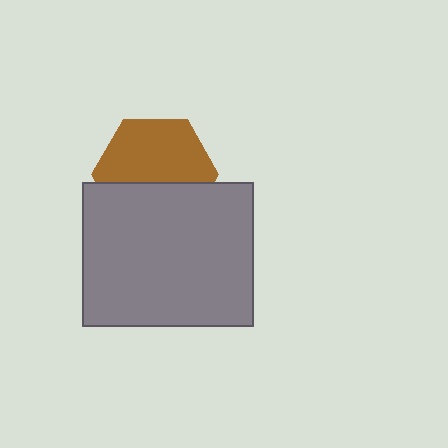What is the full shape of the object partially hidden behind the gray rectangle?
The partially hidden object is a brown hexagon.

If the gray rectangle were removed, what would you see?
You would see the complete brown hexagon.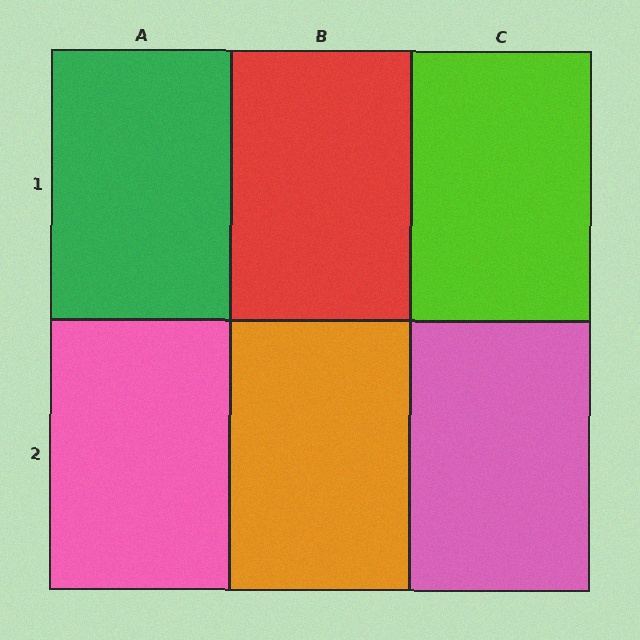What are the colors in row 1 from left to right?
Green, red, lime.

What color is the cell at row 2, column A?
Pink.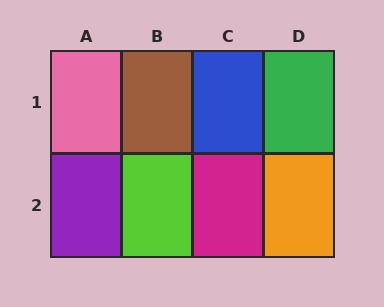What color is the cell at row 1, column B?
Brown.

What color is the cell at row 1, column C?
Blue.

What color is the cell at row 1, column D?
Green.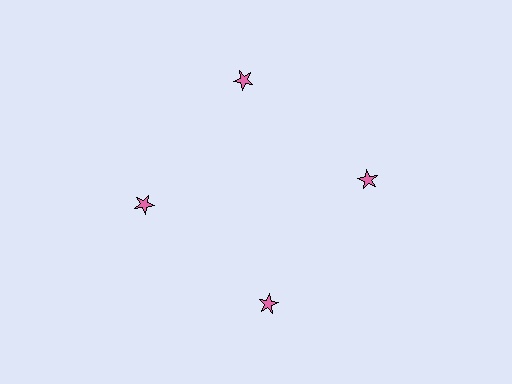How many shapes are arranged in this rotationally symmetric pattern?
There are 4 shapes, arranged in 4 groups of 1.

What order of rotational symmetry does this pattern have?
This pattern has 4-fold rotational symmetry.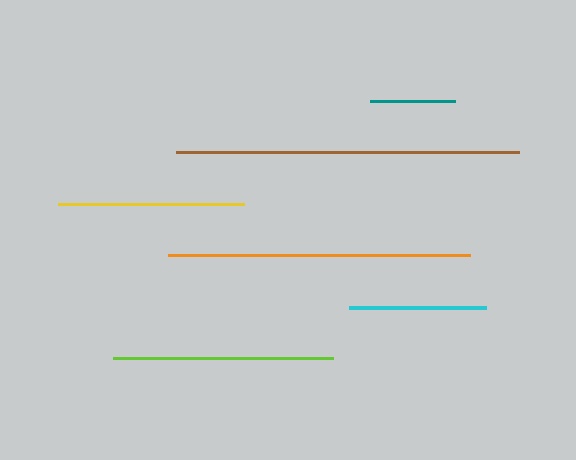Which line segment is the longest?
The brown line is the longest at approximately 343 pixels.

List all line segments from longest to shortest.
From longest to shortest: brown, orange, lime, yellow, cyan, teal.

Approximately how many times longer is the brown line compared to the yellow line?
The brown line is approximately 1.9 times the length of the yellow line.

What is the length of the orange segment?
The orange segment is approximately 302 pixels long.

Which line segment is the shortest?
The teal line is the shortest at approximately 85 pixels.